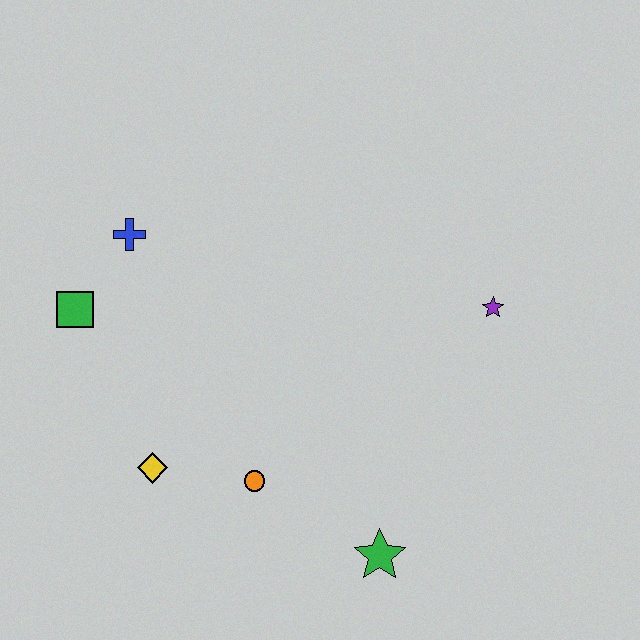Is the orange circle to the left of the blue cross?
No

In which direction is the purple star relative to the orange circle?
The purple star is to the right of the orange circle.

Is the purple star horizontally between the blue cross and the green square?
No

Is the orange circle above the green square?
No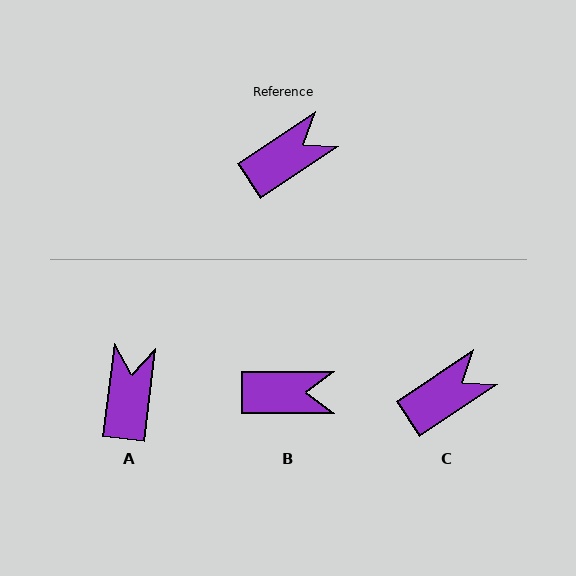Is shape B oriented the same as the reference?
No, it is off by about 34 degrees.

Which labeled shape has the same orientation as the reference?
C.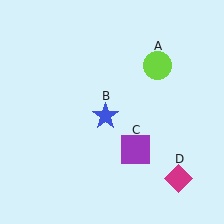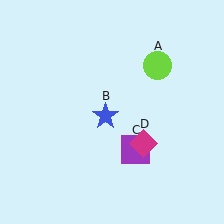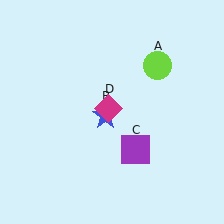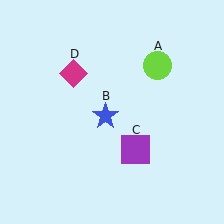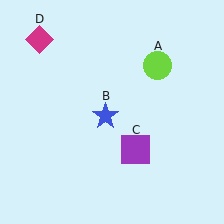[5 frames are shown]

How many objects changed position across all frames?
1 object changed position: magenta diamond (object D).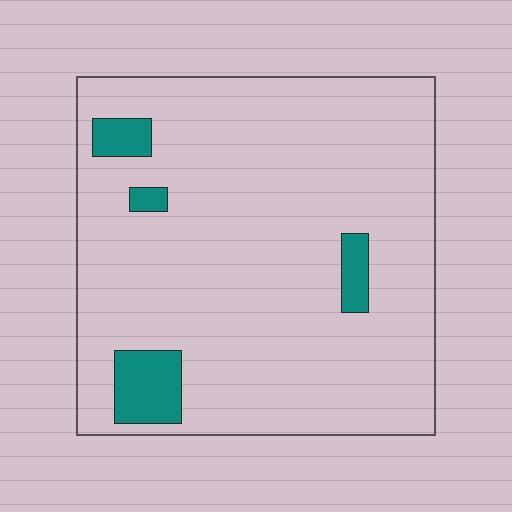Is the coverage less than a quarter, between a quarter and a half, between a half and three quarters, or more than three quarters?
Less than a quarter.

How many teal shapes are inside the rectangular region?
4.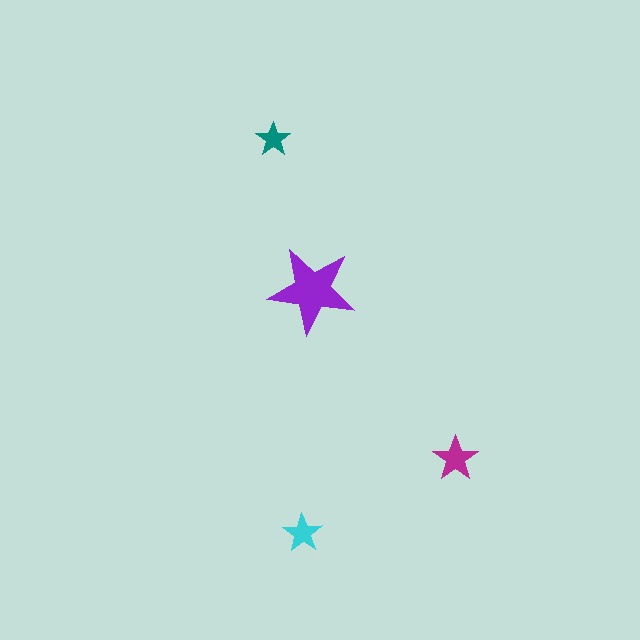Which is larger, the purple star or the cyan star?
The purple one.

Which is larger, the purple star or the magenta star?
The purple one.